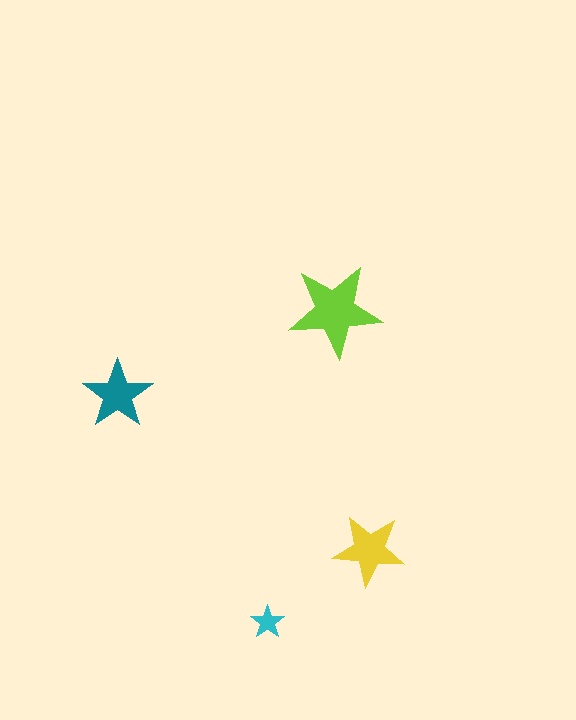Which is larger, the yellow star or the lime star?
The lime one.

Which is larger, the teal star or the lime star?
The lime one.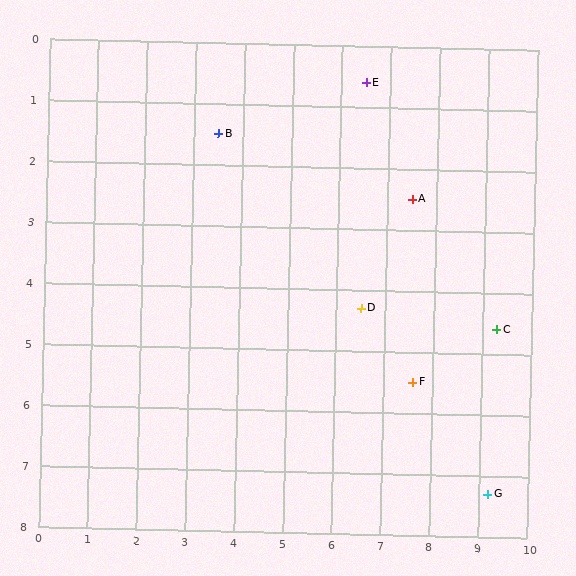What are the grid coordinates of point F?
Point F is at approximately (7.6, 5.5).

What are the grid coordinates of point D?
Point D is at approximately (6.5, 4.3).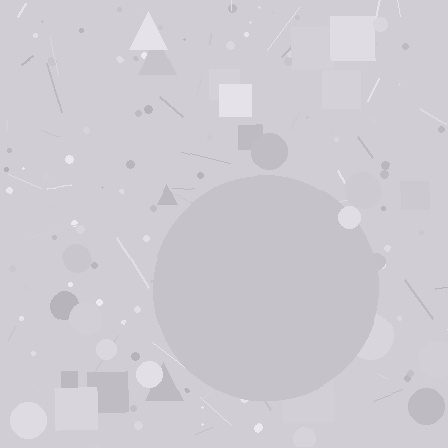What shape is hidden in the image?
A circle is hidden in the image.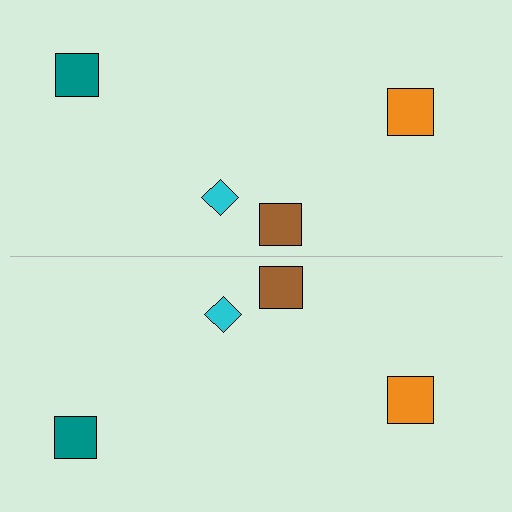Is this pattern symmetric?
Yes, this pattern has bilateral (reflection) symmetry.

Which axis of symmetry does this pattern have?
The pattern has a horizontal axis of symmetry running through the center of the image.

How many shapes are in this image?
There are 8 shapes in this image.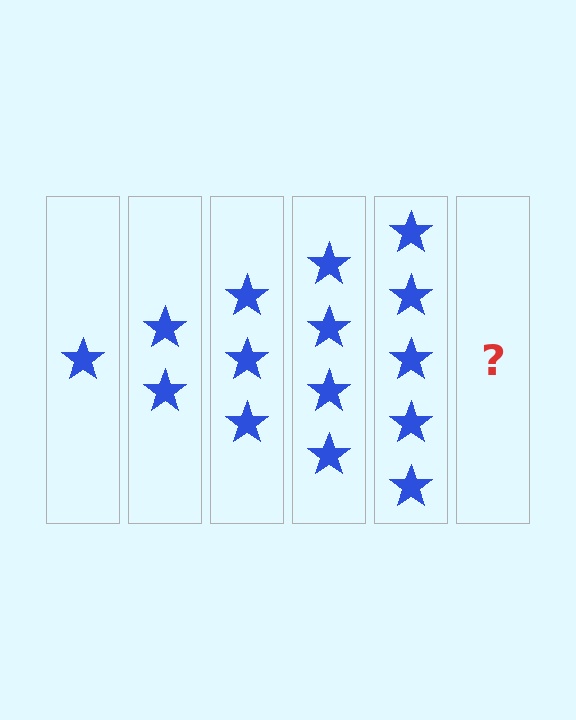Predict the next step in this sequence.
The next step is 6 stars.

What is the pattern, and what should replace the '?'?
The pattern is that each step adds one more star. The '?' should be 6 stars.